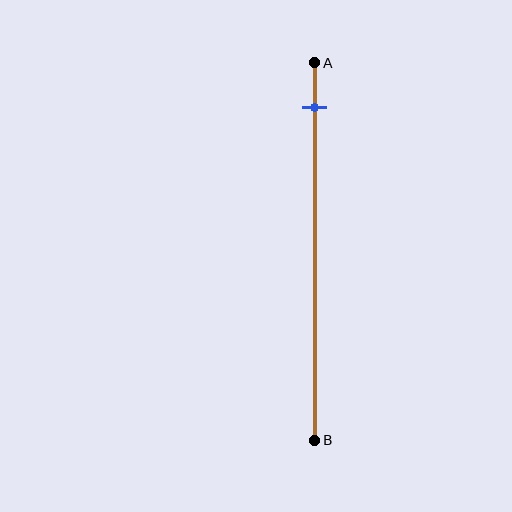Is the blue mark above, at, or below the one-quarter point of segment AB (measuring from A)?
The blue mark is above the one-quarter point of segment AB.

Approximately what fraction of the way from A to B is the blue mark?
The blue mark is approximately 10% of the way from A to B.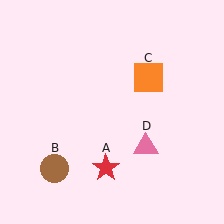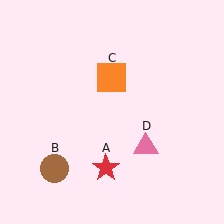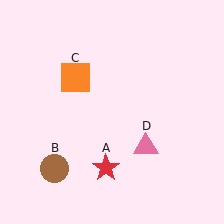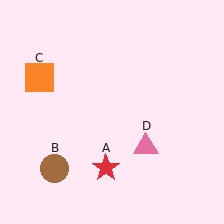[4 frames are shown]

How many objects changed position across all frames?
1 object changed position: orange square (object C).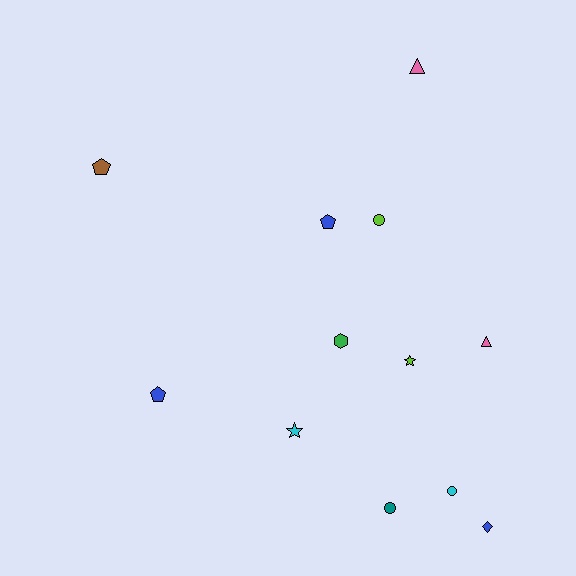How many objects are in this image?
There are 12 objects.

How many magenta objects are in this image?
There are no magenta objects.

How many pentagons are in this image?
There are 3 pentagons.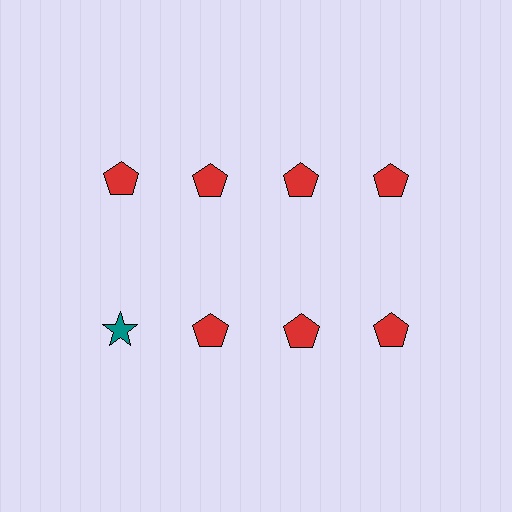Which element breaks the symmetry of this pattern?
The teal star in the second row, leftmost column breaks the symmetry. All other shapes are red pentagons.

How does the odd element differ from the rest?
It differs in both color (teal instead of red) and shape (star instead of pentagon).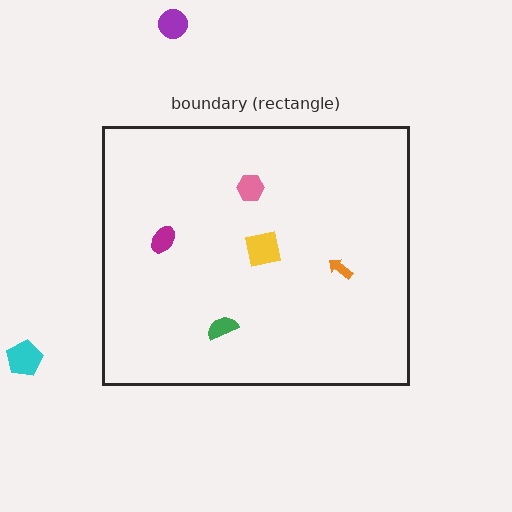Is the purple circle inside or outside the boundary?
Outside.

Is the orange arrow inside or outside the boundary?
Inside.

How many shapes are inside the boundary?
5 inside, 2 outside.